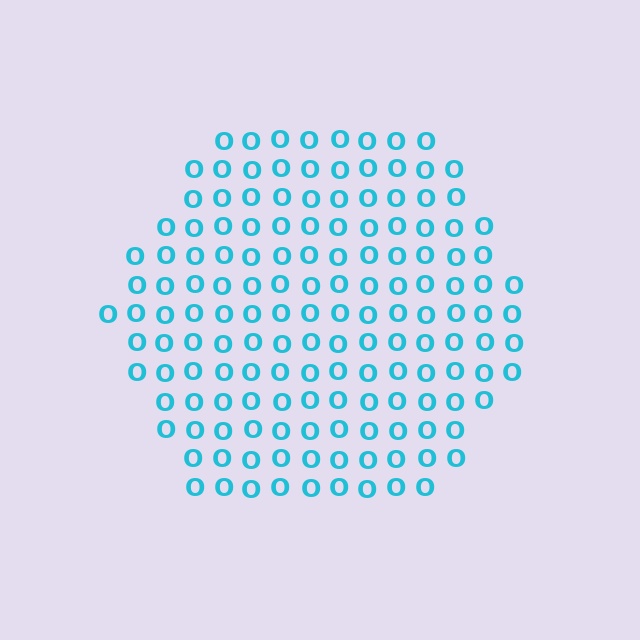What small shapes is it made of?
It is made of small letter O's.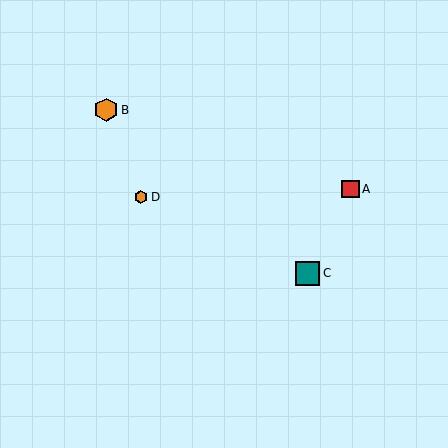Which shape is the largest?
The teal square (labeled C) is the largest.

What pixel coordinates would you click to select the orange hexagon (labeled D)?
Click at (141, 197) to select the orange hexagon D.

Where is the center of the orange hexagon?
The center of the orange hexagon is at (106, 110).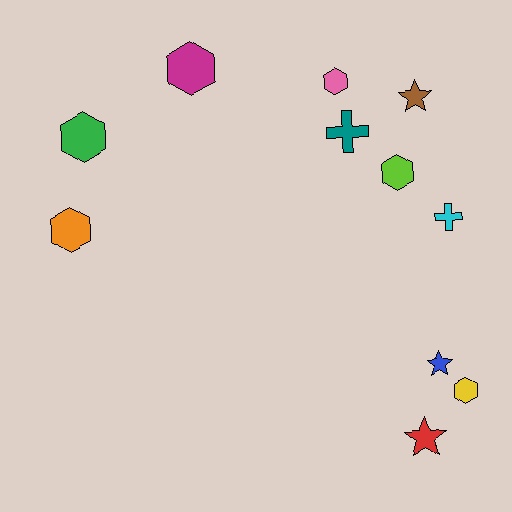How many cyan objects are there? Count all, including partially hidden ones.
There is 1 cyan object.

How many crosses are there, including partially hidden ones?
There are 2 crosses.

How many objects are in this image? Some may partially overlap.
There are 11 objects.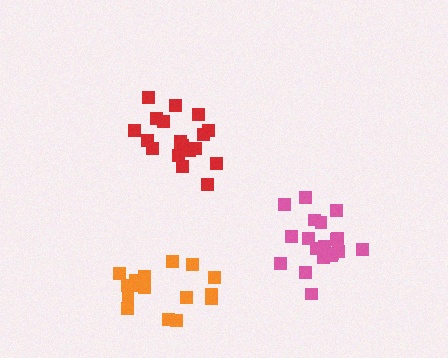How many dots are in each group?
Group 1: 19 dots, Group 2: 19 dots, Group 3: 16 dots (54 total).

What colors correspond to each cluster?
The clusters are colored: red, pink, orange.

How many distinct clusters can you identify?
There are 3 distinct clusters.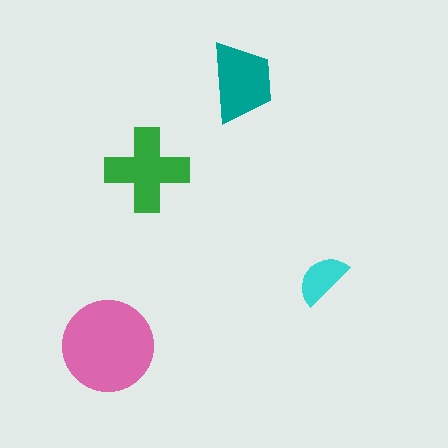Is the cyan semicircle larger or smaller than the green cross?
Smaller.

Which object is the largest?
The pink circle.